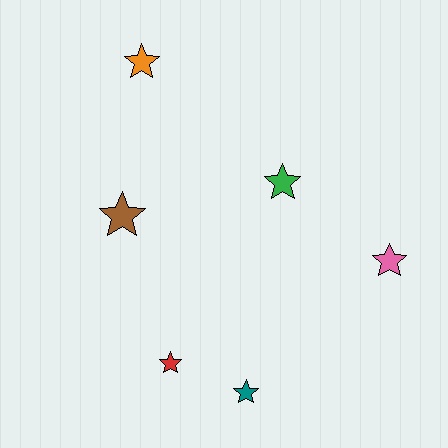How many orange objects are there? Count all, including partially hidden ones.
There is 1 orange object.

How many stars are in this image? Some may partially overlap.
There are 6 stars.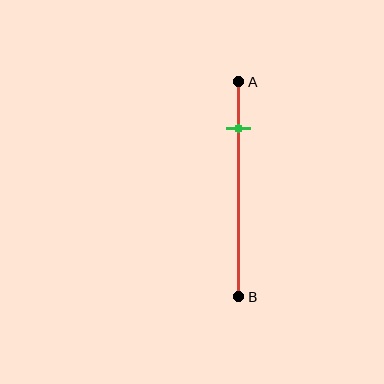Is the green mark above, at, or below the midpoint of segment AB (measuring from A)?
The green mark is above the midpoint of segment AB.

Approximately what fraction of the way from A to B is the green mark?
The green mark is approximately 20% of the way from A to B.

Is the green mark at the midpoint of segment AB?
No, the mark is at about 20% from A, not at the 50% midpoint.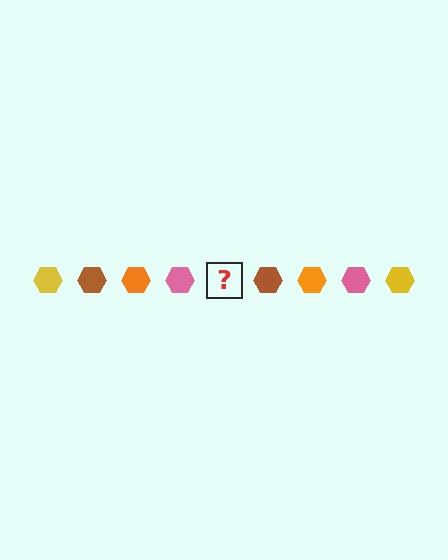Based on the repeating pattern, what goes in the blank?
The blank should be a yellow hexagon.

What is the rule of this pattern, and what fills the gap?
The rule is that the pattern cycles through yellow, brown, orange, pink hexagons. The gap should be filled with a yellow hexagon.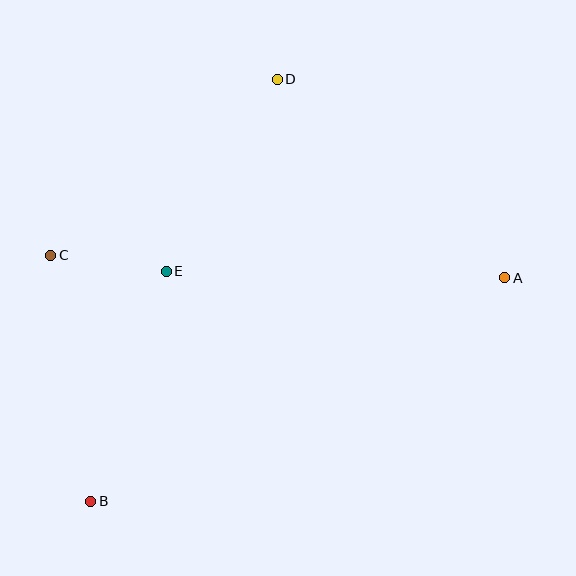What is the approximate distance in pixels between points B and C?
The distance between B and C is approximately 250 pixels.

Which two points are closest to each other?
Points C and E are closest to each other.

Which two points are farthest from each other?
Points A and B are farthest from each other.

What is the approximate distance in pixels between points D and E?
The distance between D and E is approximately 221 pixels.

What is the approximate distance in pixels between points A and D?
The distance between A and D is approximately 302 pixels.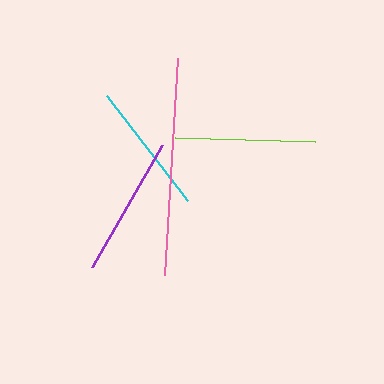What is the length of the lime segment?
The lime segment is approximately 140 pixels long.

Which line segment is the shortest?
The cyan line is the shortest at approximately 132 pixels.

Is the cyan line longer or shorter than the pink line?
The pink line is longer than the cyan line.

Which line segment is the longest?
The pink line is the longest at approximately 217 pixels.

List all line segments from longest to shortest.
From longest to shortest: pink, lime, purple, cyan.